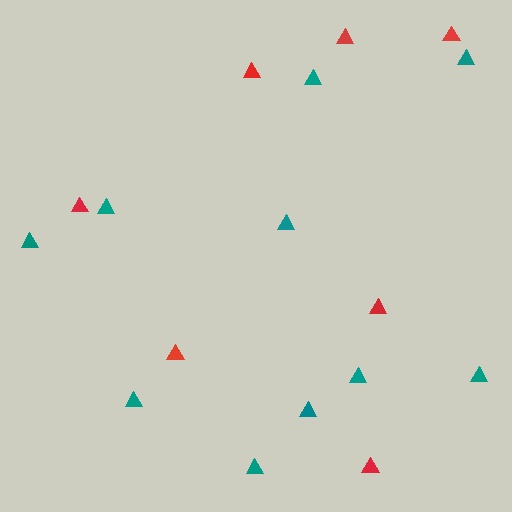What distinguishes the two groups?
There are 2 groups: one group of red triangles (7) and one group of teal triangles (10).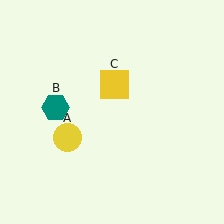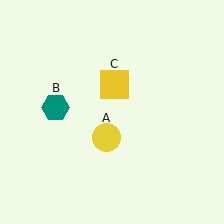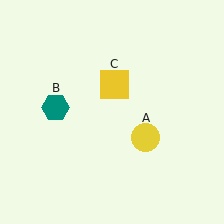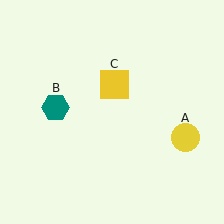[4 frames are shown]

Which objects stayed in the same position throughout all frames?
Teal hexagon (object B) and yellow square (object C) remained stationary.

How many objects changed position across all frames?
1 object changed position: yellow circle (object A).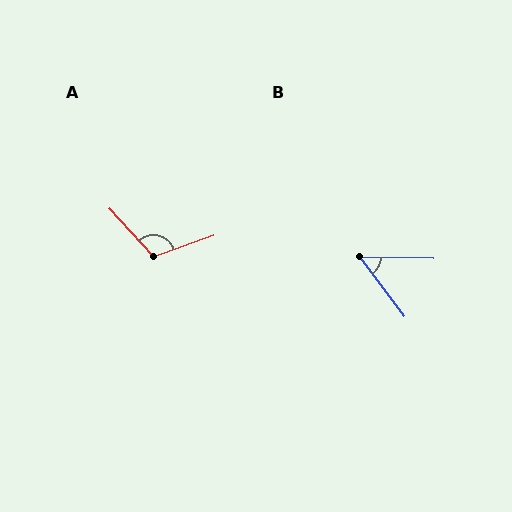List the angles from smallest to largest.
B (52°), A (113°).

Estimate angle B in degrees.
Approximately 52 degrees.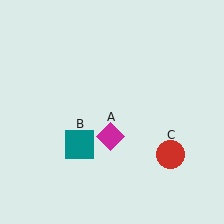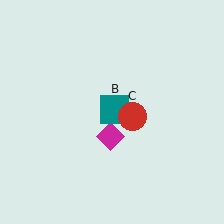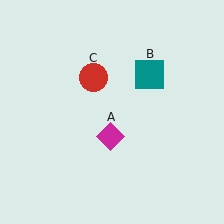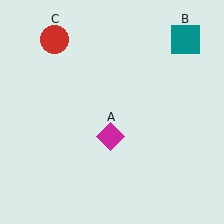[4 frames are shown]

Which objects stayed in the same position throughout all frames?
Magenta diamond (object A) remained stationary.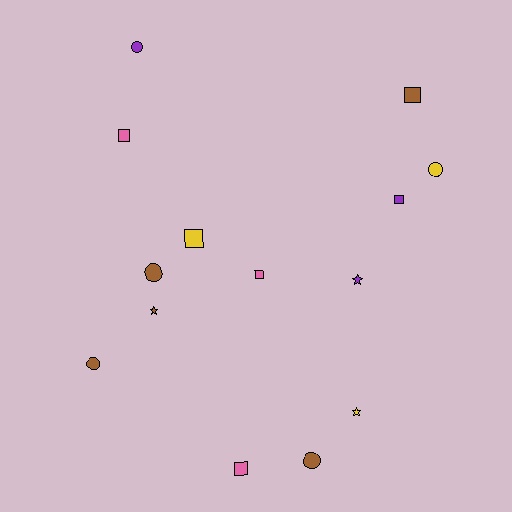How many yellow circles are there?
There is 1 yellow circle.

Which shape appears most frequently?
Square, with 6 objects.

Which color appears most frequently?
Brown, with 5 objects.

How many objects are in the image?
There are 14 objects.